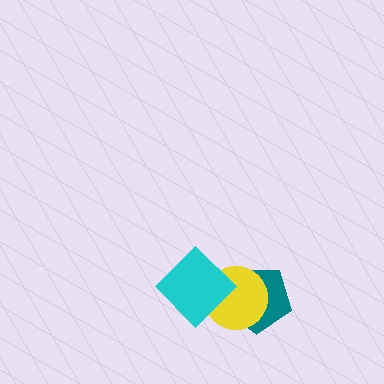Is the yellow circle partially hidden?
Yes, it is partially covered by another shape.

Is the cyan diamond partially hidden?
No, no other shape covers it.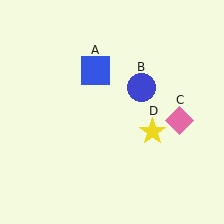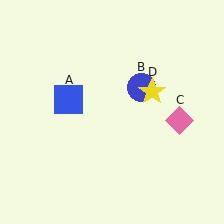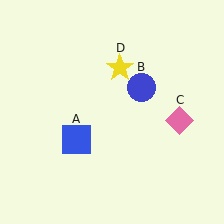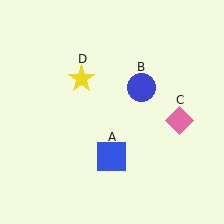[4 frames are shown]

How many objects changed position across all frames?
2 objects changed position: blue square (object A), yellow star (object D).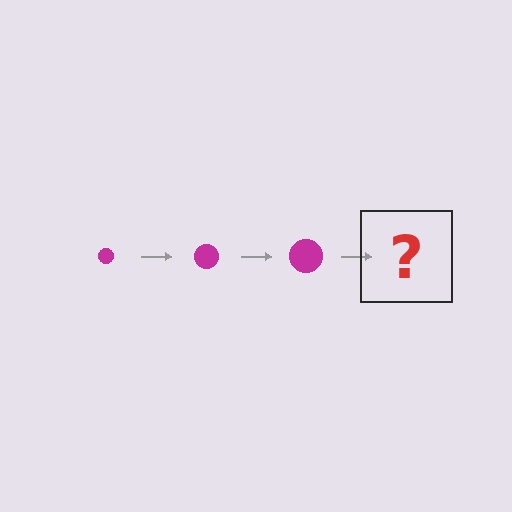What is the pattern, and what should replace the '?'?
The pattern is that the circle gets progressively larger each step. The '?' should be a magenta circle, larger than the previous one.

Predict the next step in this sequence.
The next step is a magenta circle, larger than the previous one.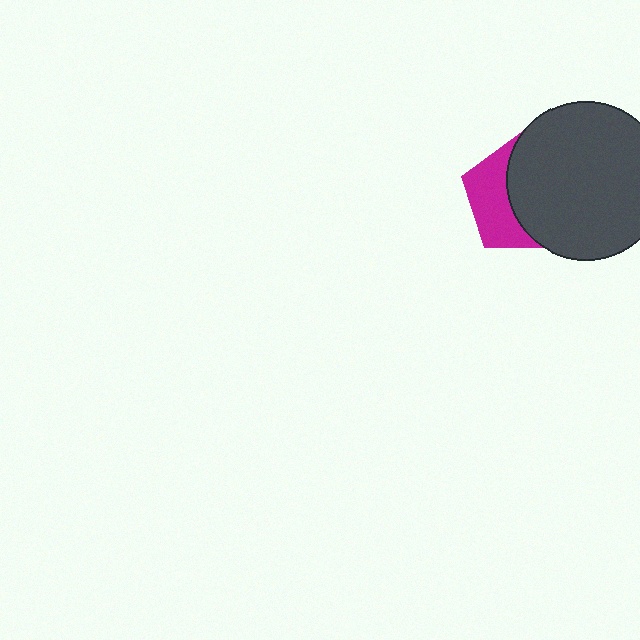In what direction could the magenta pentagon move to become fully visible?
The magenta pentagon could move left. That would shift it out from behind the dark gray circle entirely.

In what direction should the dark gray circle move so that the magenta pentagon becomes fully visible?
The dark gray circle should move right. That is the shortest direction to clear the overlap and leave the magenta pentagon fully visible.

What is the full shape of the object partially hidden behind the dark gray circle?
The partially hidden object is a magenta pentagon.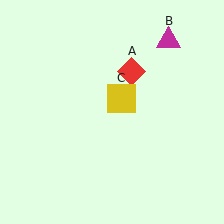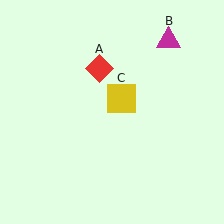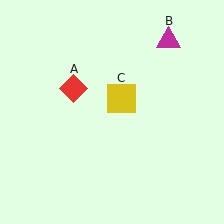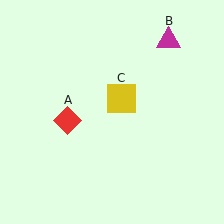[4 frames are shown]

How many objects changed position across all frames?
1 object changed position: red diamond (object A).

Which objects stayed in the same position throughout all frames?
Magenta triangle (object B) and yellow square (object C) remained stationary.